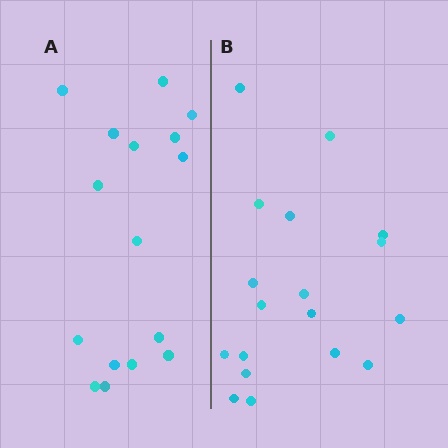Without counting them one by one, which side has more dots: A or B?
Region B (the right region) has more dots.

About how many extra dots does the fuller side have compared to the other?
Region B has just a few more — roughly 2 or 3 more dots than region A.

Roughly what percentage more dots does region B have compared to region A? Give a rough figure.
About 10% more.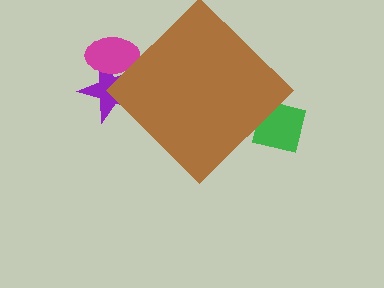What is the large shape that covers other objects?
A brown diamond.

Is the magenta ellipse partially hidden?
Yes, the magenta ellipse is partially hidden behind the brown diamond.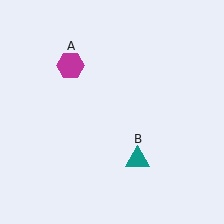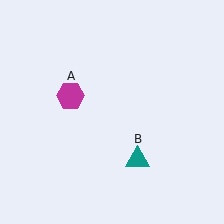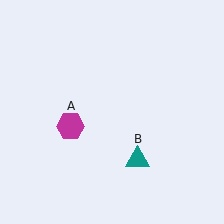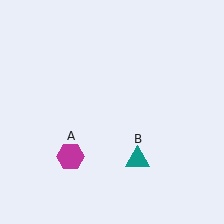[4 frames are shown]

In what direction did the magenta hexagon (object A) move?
The magenta hexagon (object A) moved down.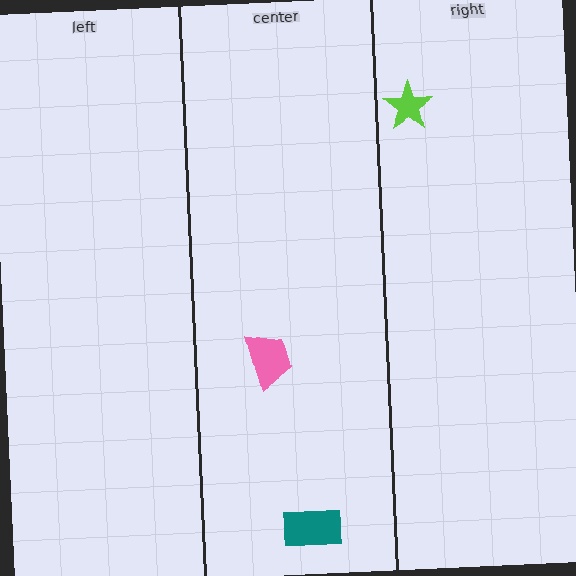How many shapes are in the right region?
1.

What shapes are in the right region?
The lime star.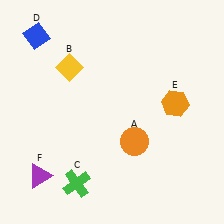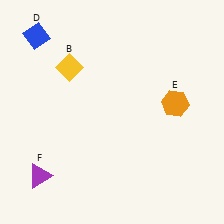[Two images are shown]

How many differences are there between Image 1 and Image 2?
There are 2 differences between the two images.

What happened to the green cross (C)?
The green cross (C) was removed in Image 2. It was in the bottom-left area of Image 1.